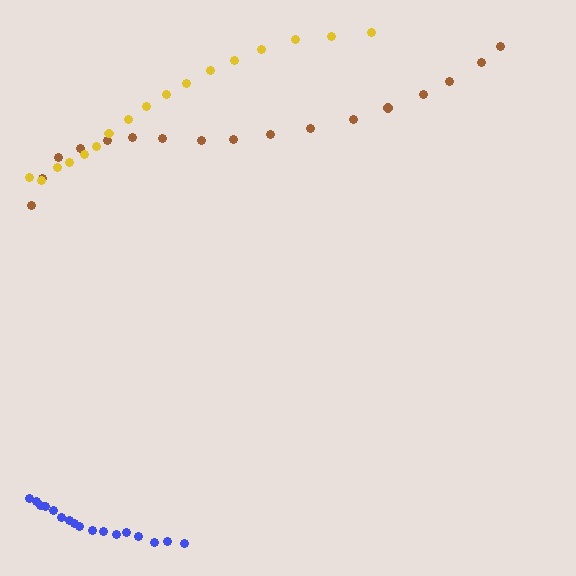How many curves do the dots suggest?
There are 3 distinct paths.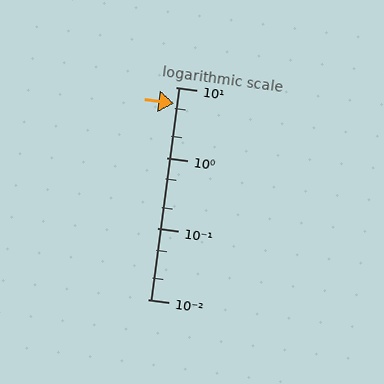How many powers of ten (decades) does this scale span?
The scale spans 3 decades, from 0.01 to 10.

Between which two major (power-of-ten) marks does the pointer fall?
The pointer is between 1 and 10.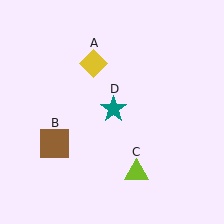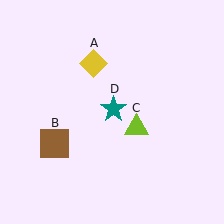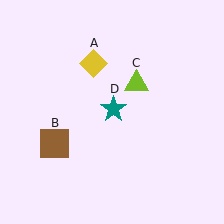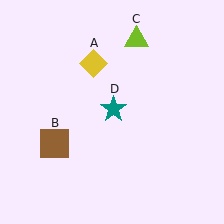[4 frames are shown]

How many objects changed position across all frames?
1 object changed position: lime triangle (object C).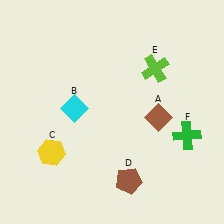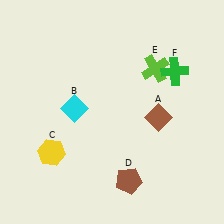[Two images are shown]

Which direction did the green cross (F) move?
The green cross (F) moved up.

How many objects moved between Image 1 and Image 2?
1 object moved between the two images.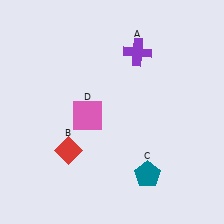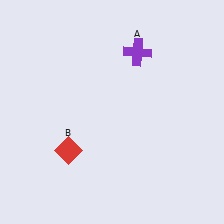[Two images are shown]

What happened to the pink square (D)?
The pink square (D) was removed in Image 2. It was in the bottom-left area of Image 1.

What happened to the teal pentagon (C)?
The teal pentagon (C) was removed in Image 2. It was in the bottom-right area of Image 1.